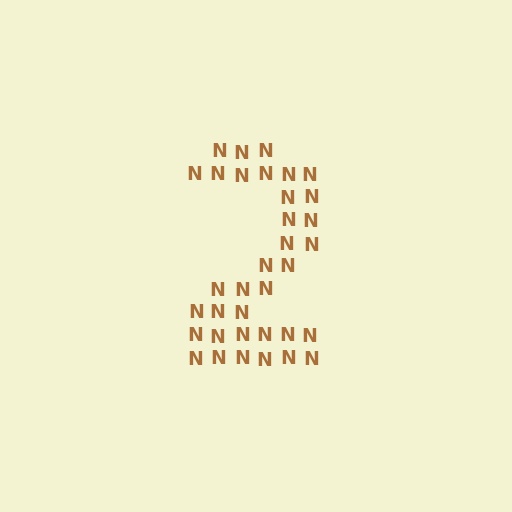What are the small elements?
The small elements are letter N's.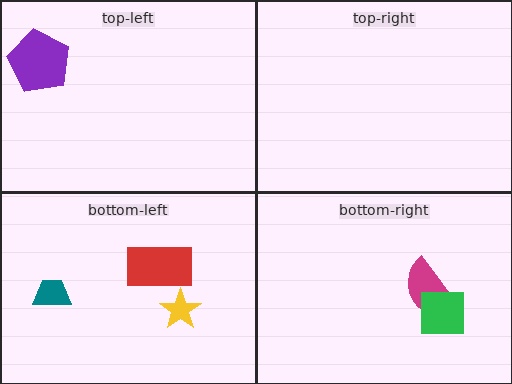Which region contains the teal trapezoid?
The bottom-left region.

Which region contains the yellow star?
The bottom-left region.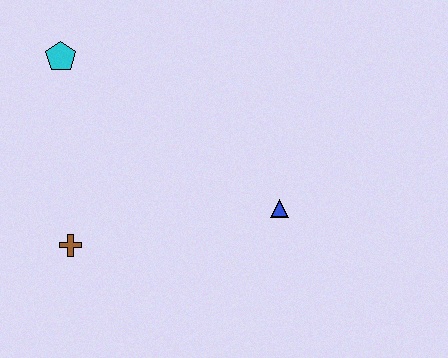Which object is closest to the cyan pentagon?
The brown cross is closest to the cyan pentagon.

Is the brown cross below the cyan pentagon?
Yes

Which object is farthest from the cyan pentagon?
The blue triangle is farthest from the cyan pentagon.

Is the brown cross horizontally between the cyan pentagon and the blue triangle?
Yes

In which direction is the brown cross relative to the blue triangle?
The brown cross is to the left of the blue triangle.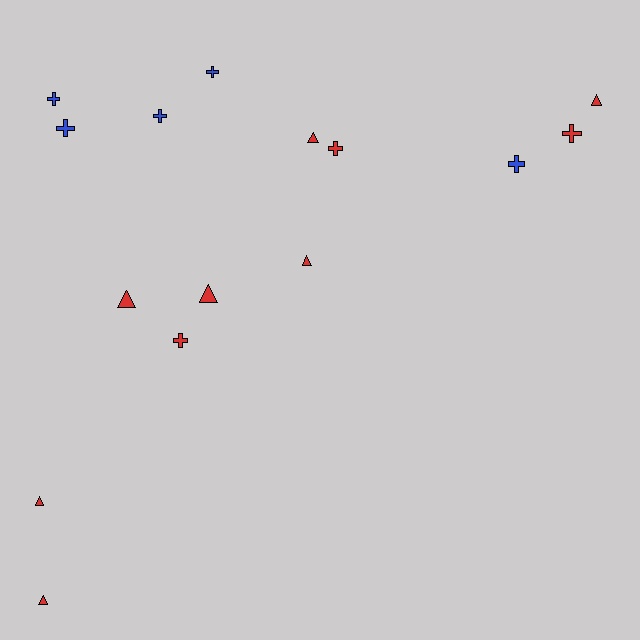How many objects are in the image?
There are 15 objects.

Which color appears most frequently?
Red, with 10 objects.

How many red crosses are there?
There are 3 red crosses.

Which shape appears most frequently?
Cross, with 8 objects.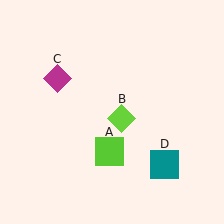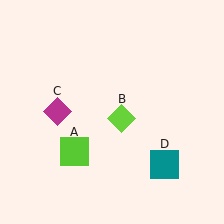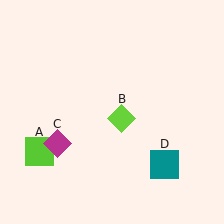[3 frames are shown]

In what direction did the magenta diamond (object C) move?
The magenta diamond (object C) moved down.